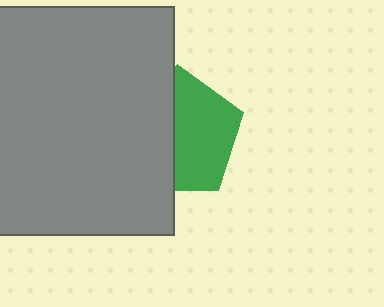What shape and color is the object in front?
The object in front is a gray square.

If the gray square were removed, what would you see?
You would see the complete green pentagon.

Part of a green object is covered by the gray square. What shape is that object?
It is a pentagon.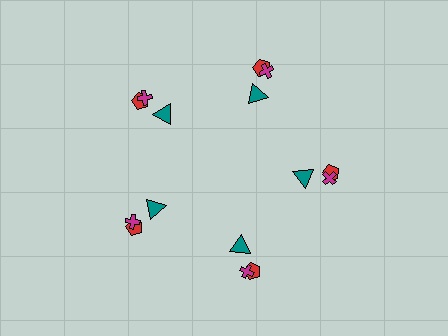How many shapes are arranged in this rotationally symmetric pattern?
There are 15 shapes, arranged in 5 groups of 3.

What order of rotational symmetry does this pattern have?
This pattern has 5-fold rotational symmetry.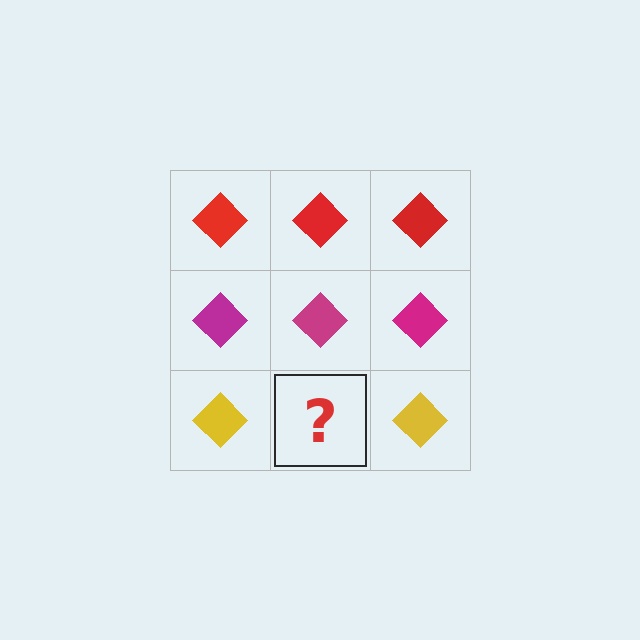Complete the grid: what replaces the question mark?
The question mark should be replaced with a yellow diamond.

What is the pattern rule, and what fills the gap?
The rule is that each row has a consistent color. The gap should be filled with a yellow diamond.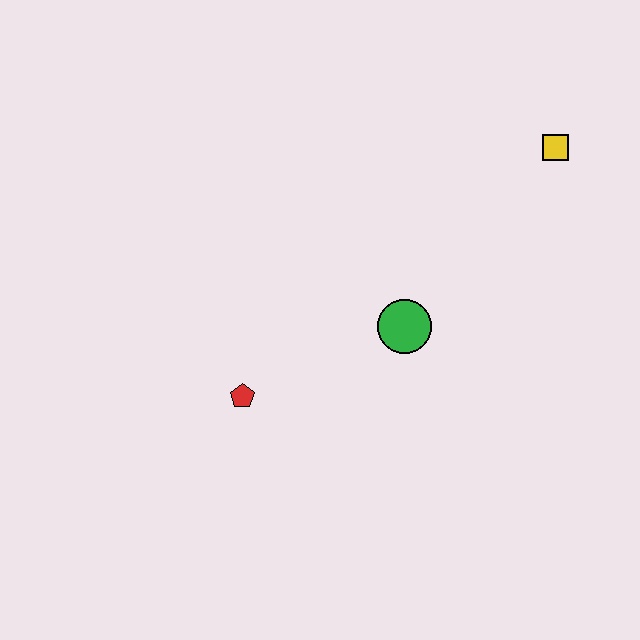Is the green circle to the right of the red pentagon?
Yes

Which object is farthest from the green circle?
The yellow square is farthest from the green circle.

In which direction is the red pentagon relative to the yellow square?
The red pentagon is to the left of the yellow square.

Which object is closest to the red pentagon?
The green circle is closest to the red pentagon.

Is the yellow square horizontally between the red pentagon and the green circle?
No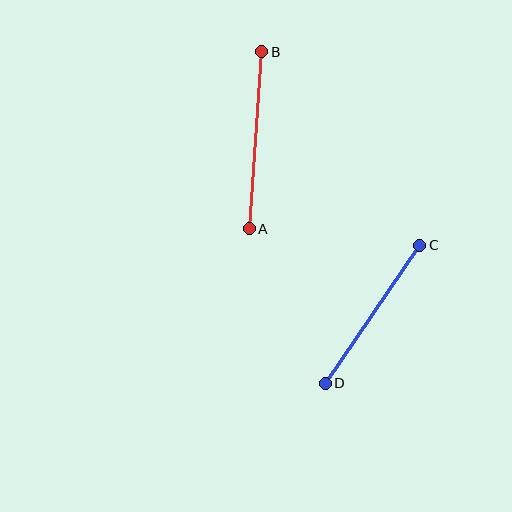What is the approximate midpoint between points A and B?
The midpoint is at approximately (256, 140) pixels.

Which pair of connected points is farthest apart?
Points A and B are farthest apart.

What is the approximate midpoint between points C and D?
The midpoint is at approximately (373, 314) pixels.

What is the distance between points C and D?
The distance is approximately 167 pixels.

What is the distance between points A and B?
The distance is approximately 177 pixels.